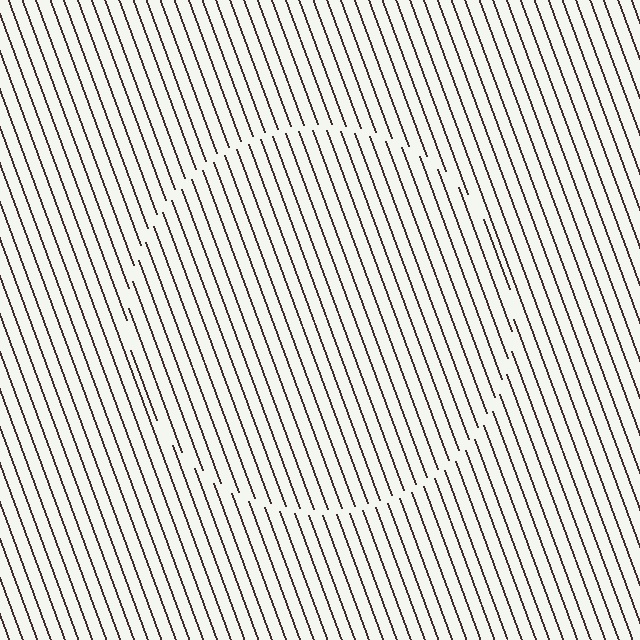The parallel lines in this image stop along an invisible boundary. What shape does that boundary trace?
An illusory circle. The interior of the shape contains the same grating, shifted by half a period — the contour is defined by the phase discontinuity where line-ends from the inner and outer gratings abut.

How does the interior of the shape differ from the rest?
The interior of the shape contains the same grating, shifted by half a period — the contour is defined by the phase discontinuity where line-ends from the inner and outer gratings abut.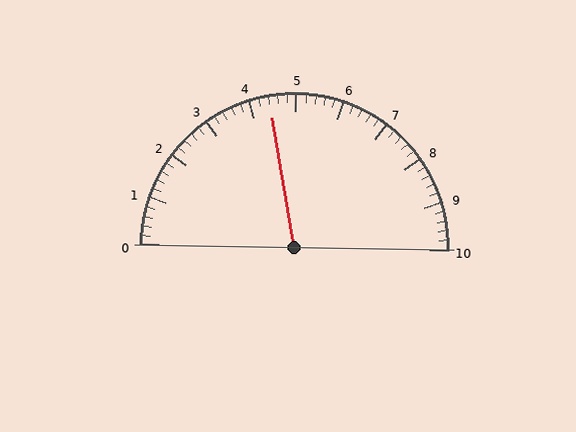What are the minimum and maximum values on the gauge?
The gauge ranges from 0 to 10.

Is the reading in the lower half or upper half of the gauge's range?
The reading is in the lower half of the range (0 to 10).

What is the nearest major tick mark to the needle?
The nearest major tick mark is 4.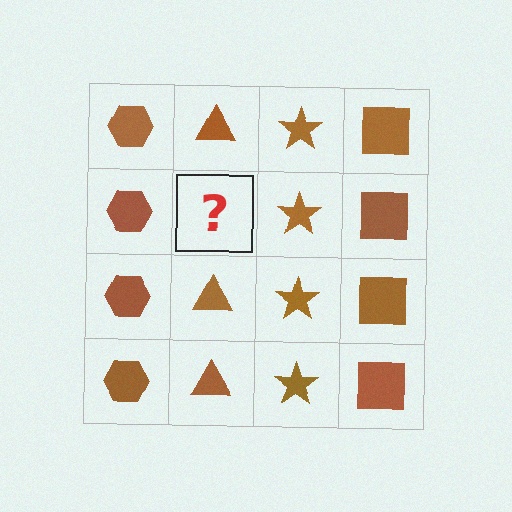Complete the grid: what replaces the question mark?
The question mark should be replaced with a brown triangle.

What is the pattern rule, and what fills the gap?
The rule is that each column has a consistent shape. The gap should be filled with a brown triangle.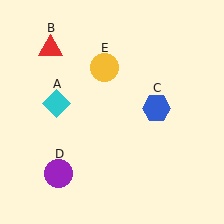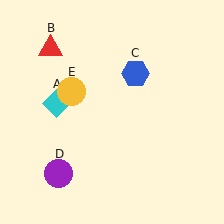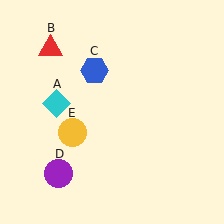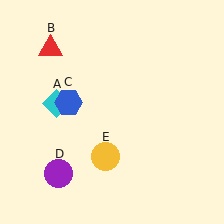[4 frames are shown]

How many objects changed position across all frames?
2 objects changed position: blue hexagon (object C), yellow circle (object E).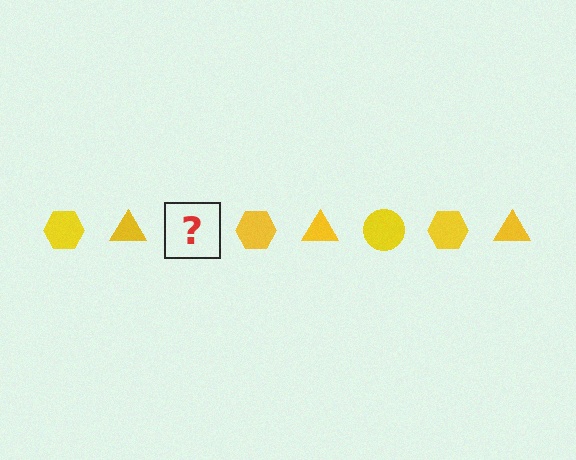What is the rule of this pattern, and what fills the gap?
The rule is that the pattern cycles through hexagon, triangle, circle shapes in yellow. The gap should be filled with a yellow circle.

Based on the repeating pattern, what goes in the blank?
The blank should be a yellow circle.